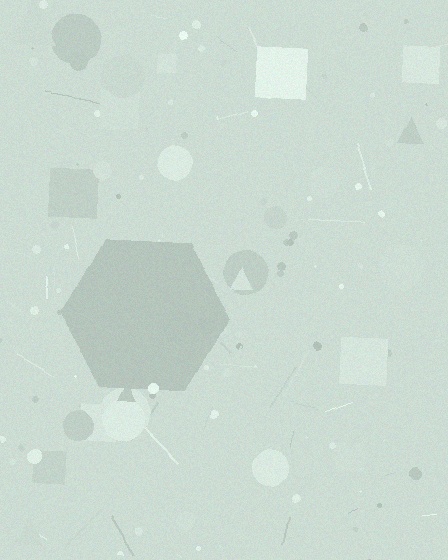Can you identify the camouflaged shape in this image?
The camouflaged shape is a hexagon.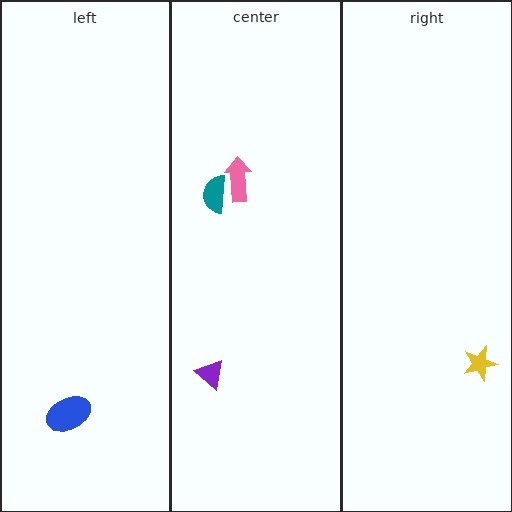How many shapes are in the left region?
1.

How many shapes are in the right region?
1.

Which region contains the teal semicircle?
The center region.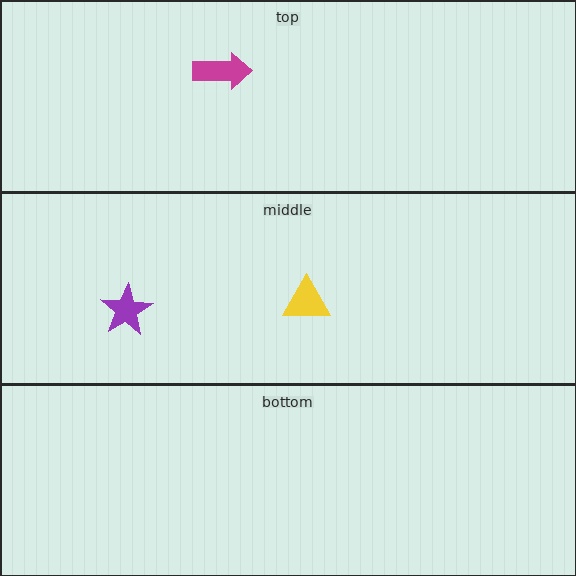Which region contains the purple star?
The middle region.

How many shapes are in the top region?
1.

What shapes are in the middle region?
The yellow triangle, the purple star.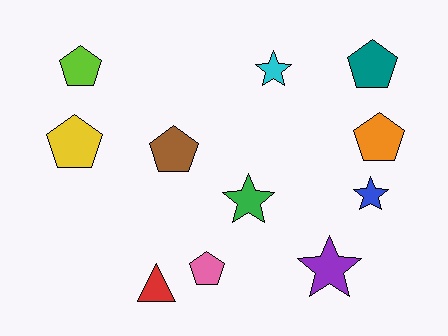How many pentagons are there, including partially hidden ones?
There are 6 pentagons.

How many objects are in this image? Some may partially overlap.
There are 11 objects.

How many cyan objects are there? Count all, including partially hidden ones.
There is 1 cyan object.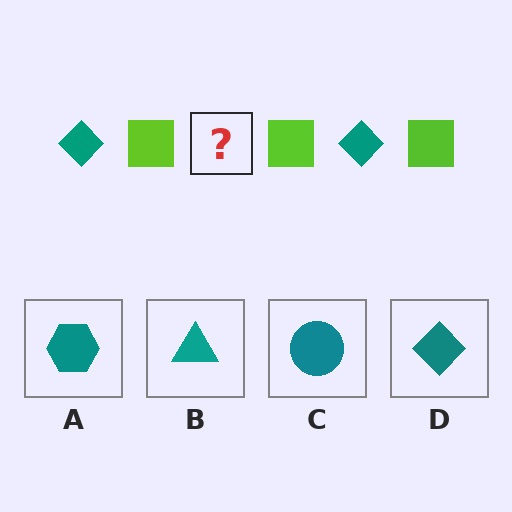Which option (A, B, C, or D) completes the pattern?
D.